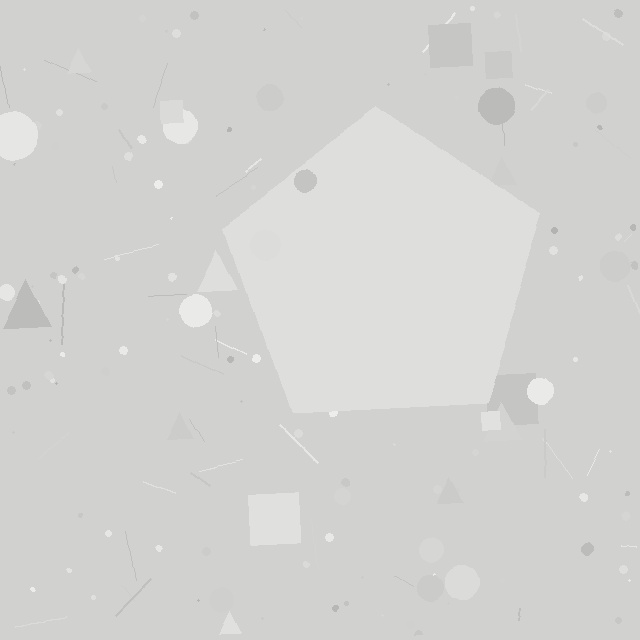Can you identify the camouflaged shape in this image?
The camouflaged shape is a pentagon.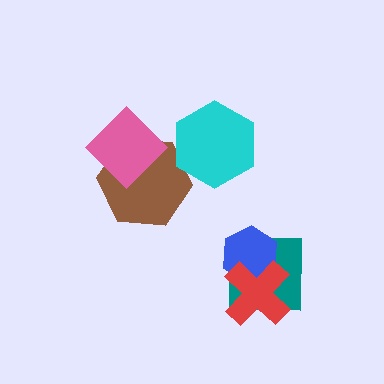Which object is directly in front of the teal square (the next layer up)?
The blue hexagon is directly in front of the teal square.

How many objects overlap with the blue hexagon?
2 objects overlap with the blue hexagon.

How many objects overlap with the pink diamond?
1 object overlaps with the pink diamond.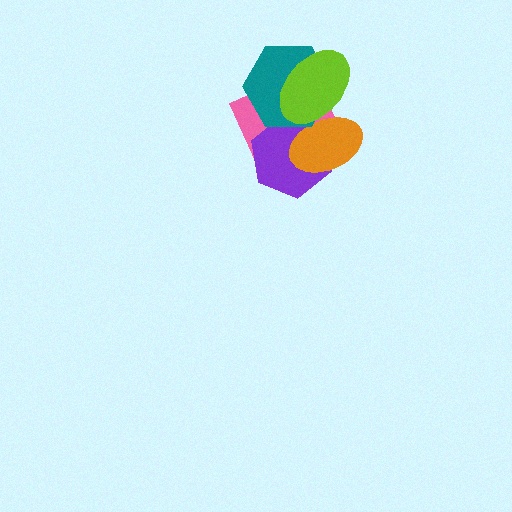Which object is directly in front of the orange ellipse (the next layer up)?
The teal hexagon is directly in front of the orange ellipse.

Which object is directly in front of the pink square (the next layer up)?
The purple hexagon is directly in front of the pink square.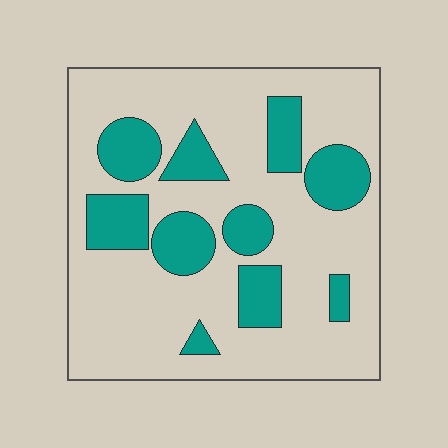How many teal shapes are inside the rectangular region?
10.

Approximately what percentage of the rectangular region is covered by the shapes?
Approximately 25%.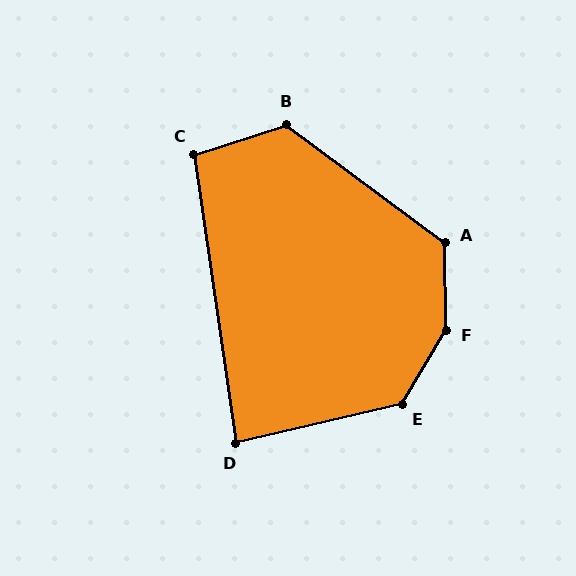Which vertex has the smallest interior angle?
D, at approximately 85 degrees.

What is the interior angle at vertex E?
Approximately 133 degrees (obtuse).